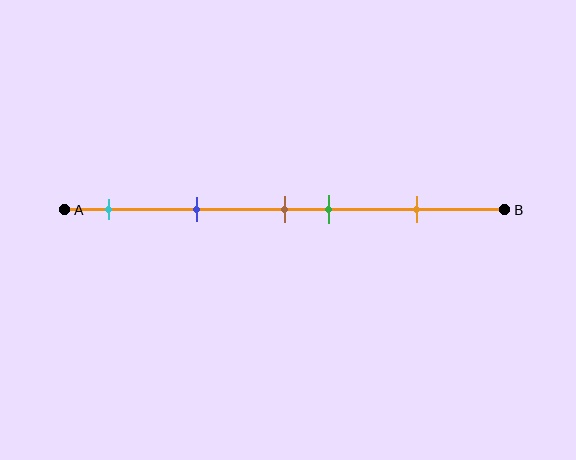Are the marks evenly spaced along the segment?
No, the marks are not evenly spaced.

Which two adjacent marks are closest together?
The brown and green marks are the closest adjacent pair.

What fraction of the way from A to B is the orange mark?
The orange mark is approximately 80% (0.8) of the way from A to B.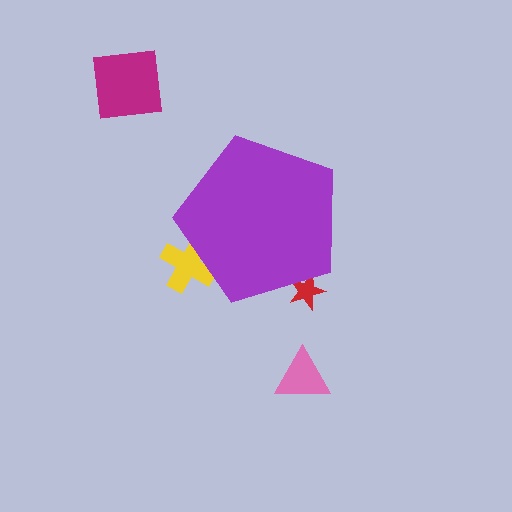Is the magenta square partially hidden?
No, the magenta square is fully visible.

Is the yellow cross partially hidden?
Yes, the yellow cross is partially hidden behind the purple pentagon.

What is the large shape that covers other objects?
A purple pentagon.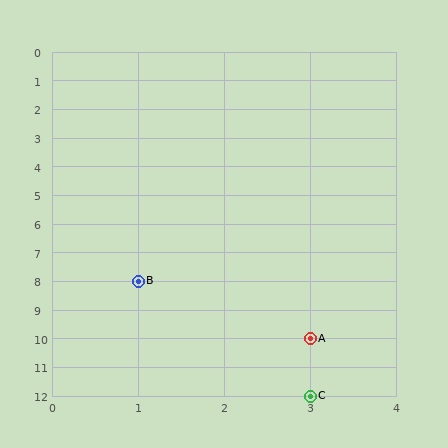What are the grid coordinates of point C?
Point C is at grid coordinates (3, 12).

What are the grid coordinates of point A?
Point A is at grid coordinates (3, 10).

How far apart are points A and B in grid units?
Points A and B are 2 columns and 2 rows apart (about 2.8 grid units diagonally).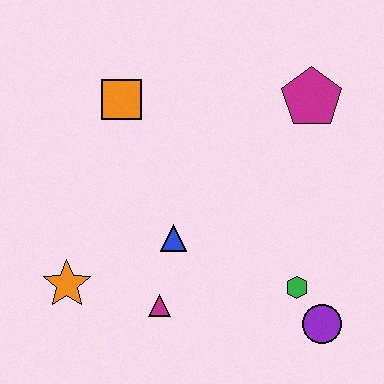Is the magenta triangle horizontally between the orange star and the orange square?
No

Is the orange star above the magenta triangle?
Yes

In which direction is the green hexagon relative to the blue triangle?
The green hexagon is to the right of the blue triangle.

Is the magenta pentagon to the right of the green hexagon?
Yes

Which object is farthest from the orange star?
The magenta pentagon is farthest from the orange star.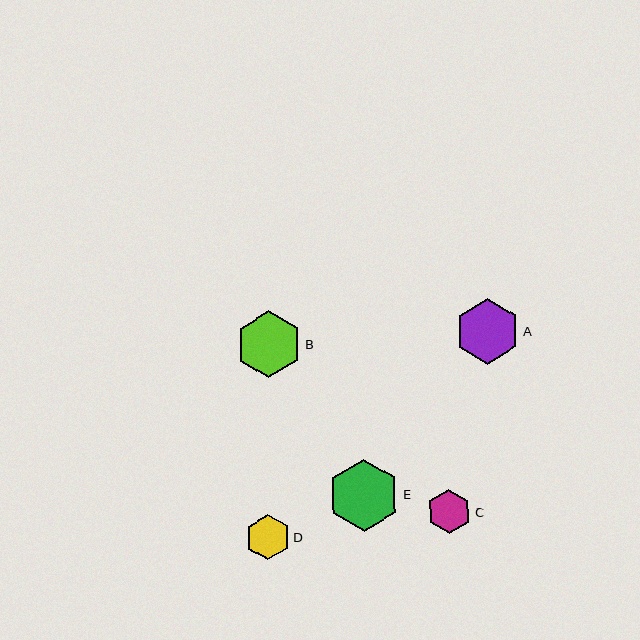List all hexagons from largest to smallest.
From largest to smallest: E, B, A, D, C.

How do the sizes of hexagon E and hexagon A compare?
Hexagon E and hexagon A are approximately the same size.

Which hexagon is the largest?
Hexagon E is the largest with a size of approximately 72 pixels.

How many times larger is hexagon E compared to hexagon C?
Hexagon E is approximately 1.6 times the size of hexagon C.